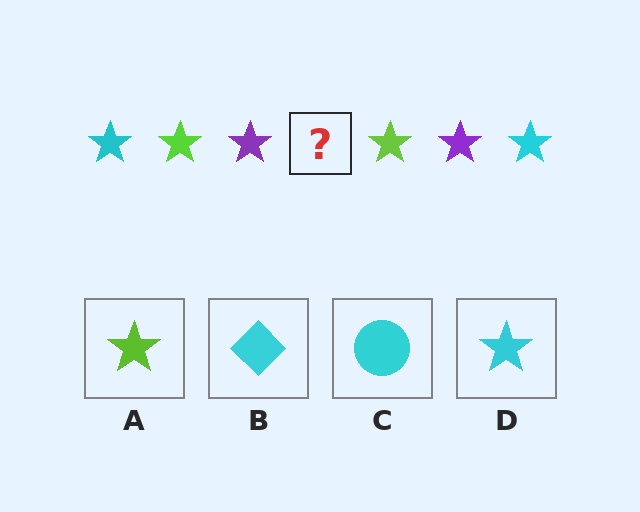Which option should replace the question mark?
Option D.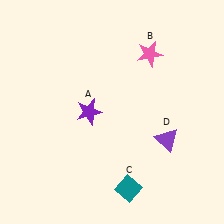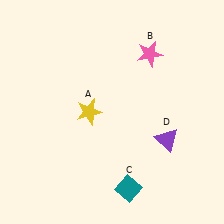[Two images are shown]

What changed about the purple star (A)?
In Image 1, A is purple. In Image 2, it changed to yellow.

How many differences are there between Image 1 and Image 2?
There is 1 difference between the two images.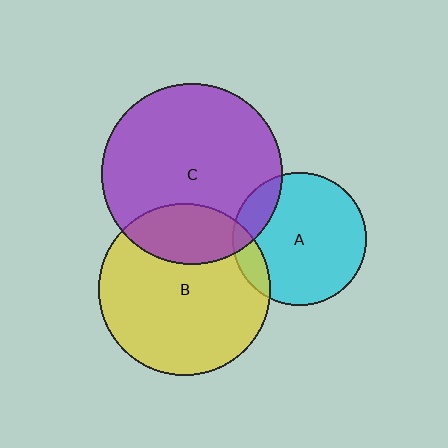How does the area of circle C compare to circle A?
Approximately 1.8 times.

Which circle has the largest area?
Circle C (purple).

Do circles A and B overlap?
Yes.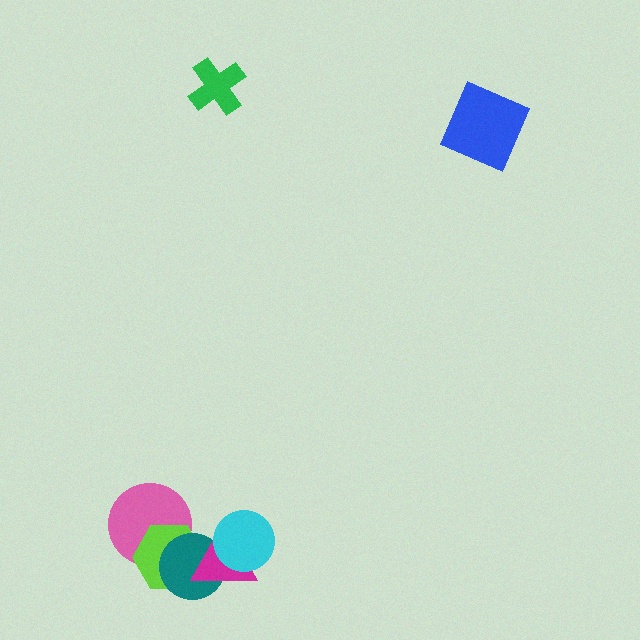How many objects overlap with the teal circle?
3 objects overlap with the teal circle.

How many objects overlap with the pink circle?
2 objects overlap with the pink circle.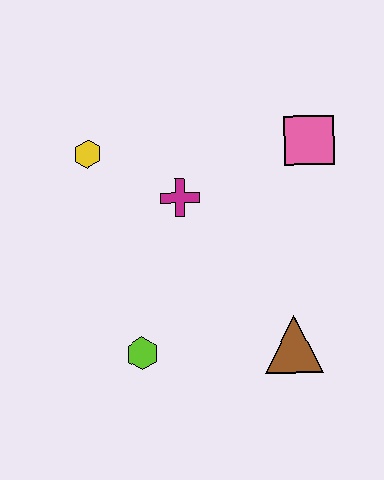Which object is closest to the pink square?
The magenta cross is closest to the pink square.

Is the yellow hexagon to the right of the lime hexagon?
No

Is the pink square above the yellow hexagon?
Yes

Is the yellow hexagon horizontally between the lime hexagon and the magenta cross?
No